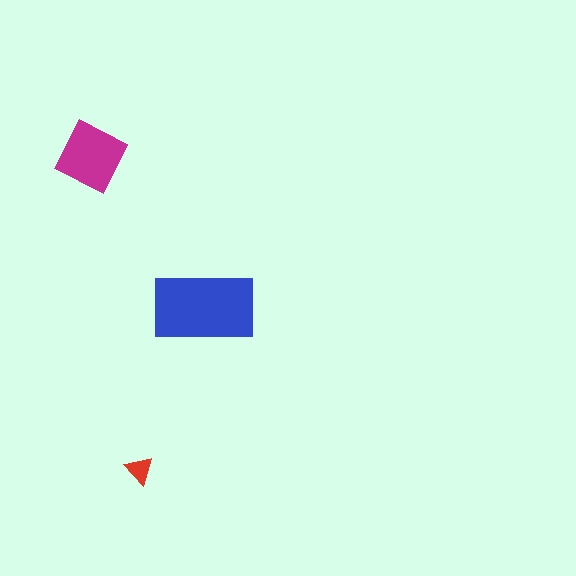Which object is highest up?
The magenta diamond is topmost.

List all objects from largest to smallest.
The blue rectangle, the magenta diamond, the red triangle.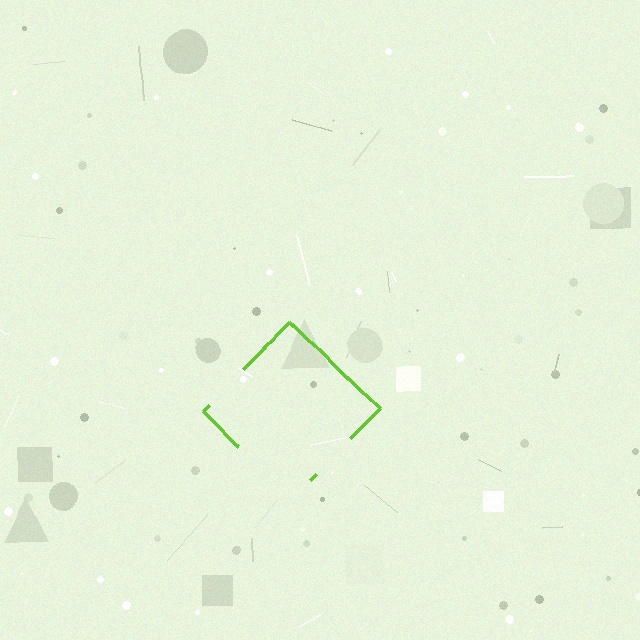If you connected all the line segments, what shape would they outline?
They would outline a diamond.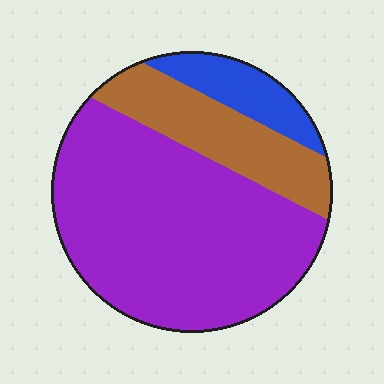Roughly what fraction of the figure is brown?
Brown takes up about one fifth (1/5) of the figure.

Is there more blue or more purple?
Purple.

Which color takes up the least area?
Blue, at roughly 10%.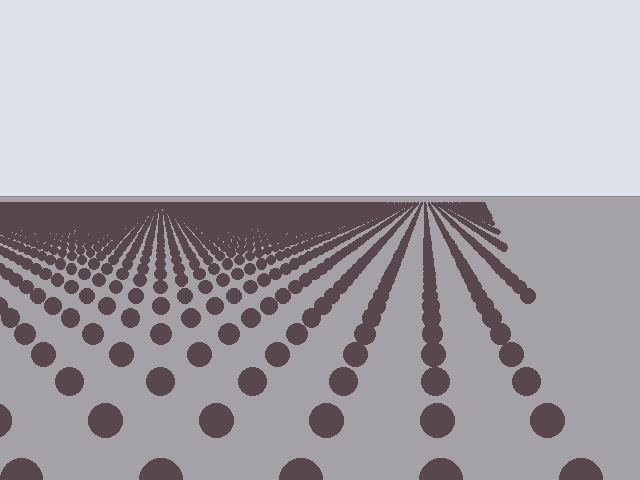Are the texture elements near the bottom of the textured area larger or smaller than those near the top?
Larger. Near the bottom, elements are closer to the viewer and appear at a bigger on-screen size.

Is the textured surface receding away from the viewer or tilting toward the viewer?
The surface is receding away from the viewer. Texture elements get smaller and denser toward the top.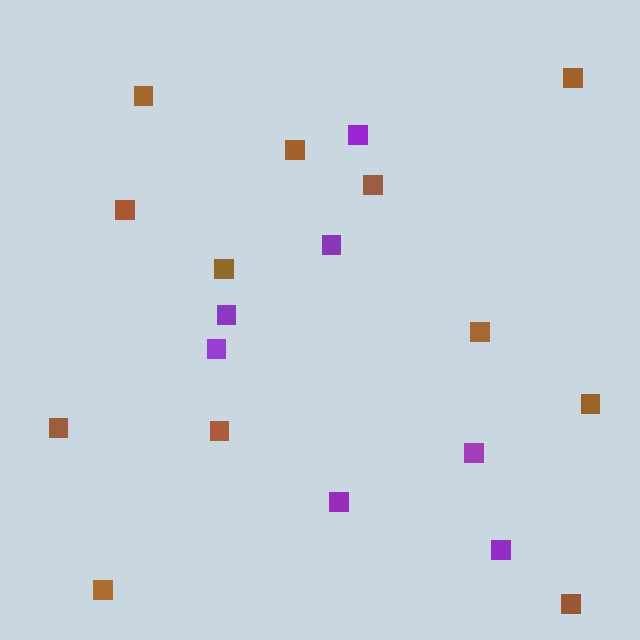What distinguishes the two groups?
There are 2 groups: one group of brown squares (12) and one group of purple squares (7).